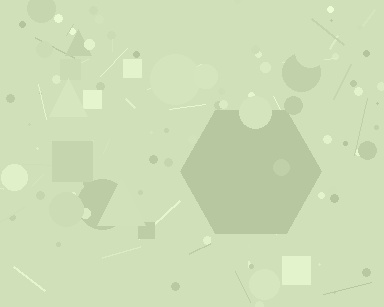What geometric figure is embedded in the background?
A hexagon is embedded in the background.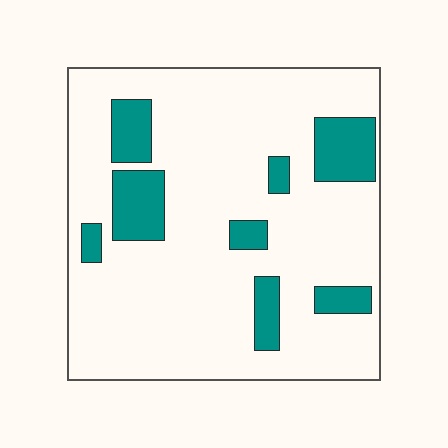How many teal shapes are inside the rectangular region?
8.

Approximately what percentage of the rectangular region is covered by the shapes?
Approximately 15%.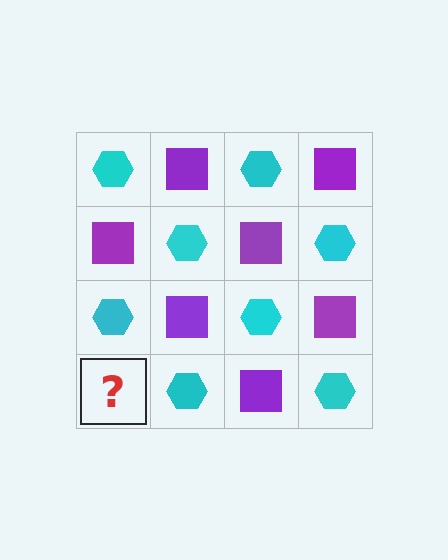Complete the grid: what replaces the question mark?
The question mark should be replaced with a purple square.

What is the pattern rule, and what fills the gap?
The rule is that it alternates cyan hexagon and purple square in a checkerboard pattern. The gap should be filled with a purple square.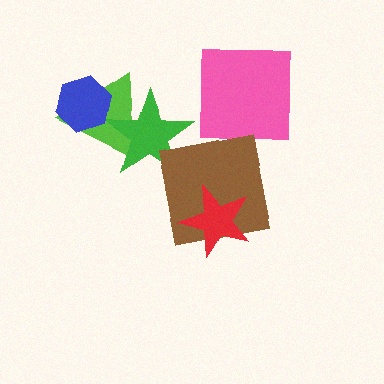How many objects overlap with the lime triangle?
2 objects overlap with the lime triangle.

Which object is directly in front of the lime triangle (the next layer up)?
The green star is directly in front of the lime triangle.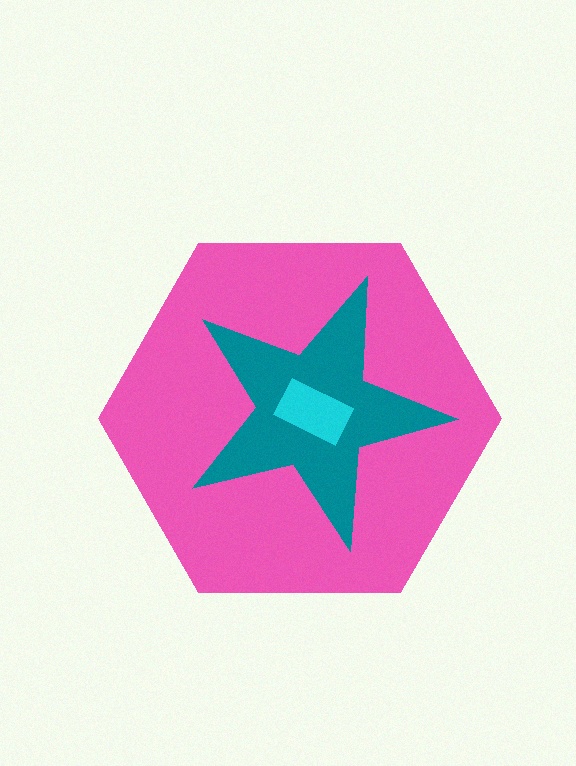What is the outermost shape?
The pink hexagon.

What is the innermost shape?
The cyan rectangle.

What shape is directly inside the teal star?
The cyan rectangle.